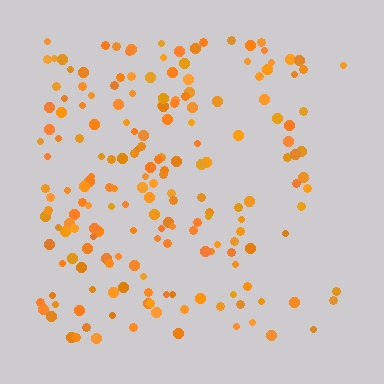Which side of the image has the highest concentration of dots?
The left.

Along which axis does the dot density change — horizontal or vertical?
Horizontal.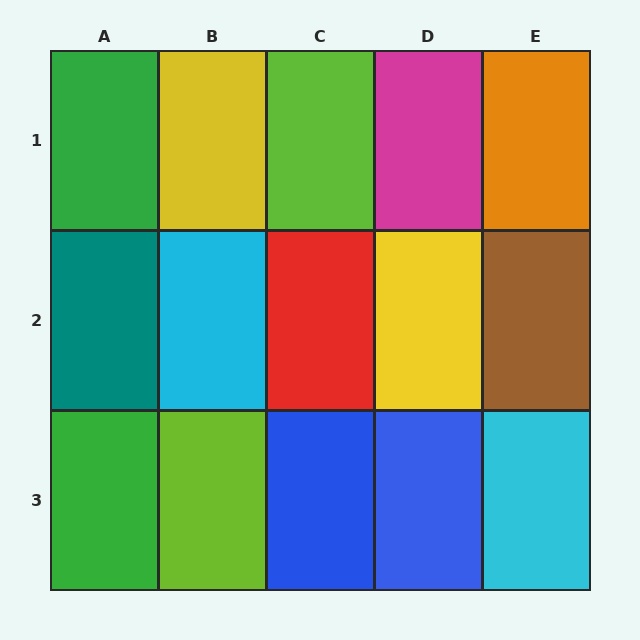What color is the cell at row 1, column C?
Lime.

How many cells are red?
1 cell is red.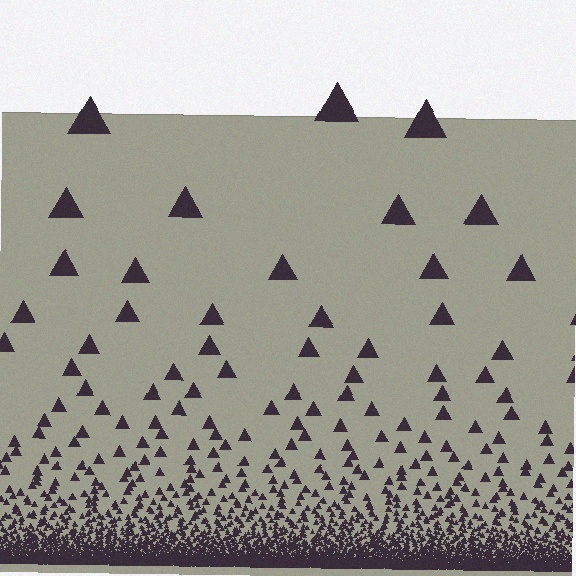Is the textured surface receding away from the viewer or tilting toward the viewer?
The surface appears to tilt toward the viewer. Texture elements get larger and sparser toward the top.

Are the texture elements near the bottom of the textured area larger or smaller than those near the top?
Smaller. The gradient is inverted — elements near the bottom are smaller and denser.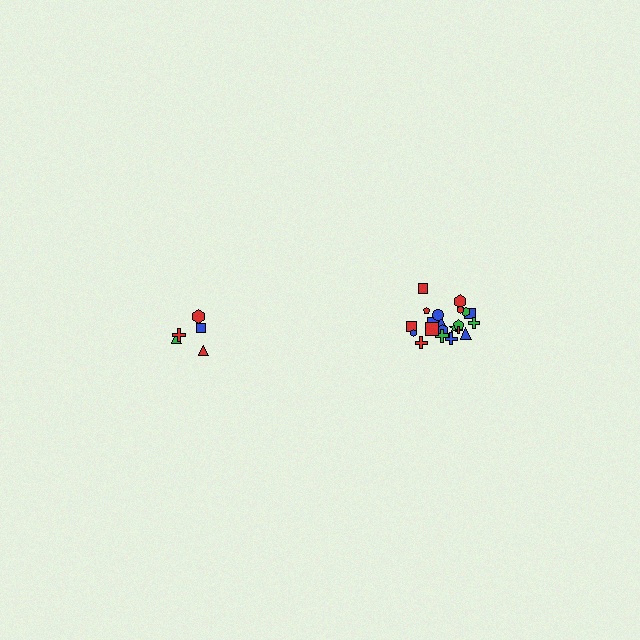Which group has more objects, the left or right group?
The right group.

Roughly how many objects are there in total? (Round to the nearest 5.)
Roughly 25 objects in total.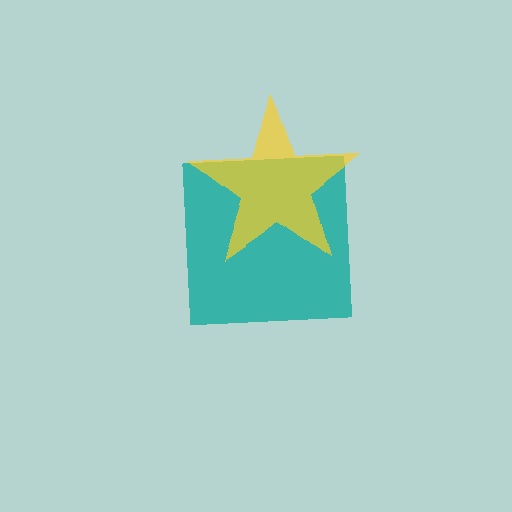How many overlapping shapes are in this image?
There are 2 overlapping shapes in the image.